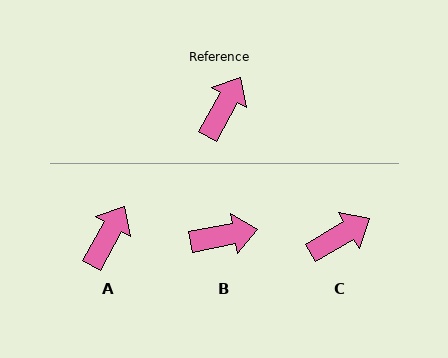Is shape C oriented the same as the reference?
No, it is off by about 30 degrees.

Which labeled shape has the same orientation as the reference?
A.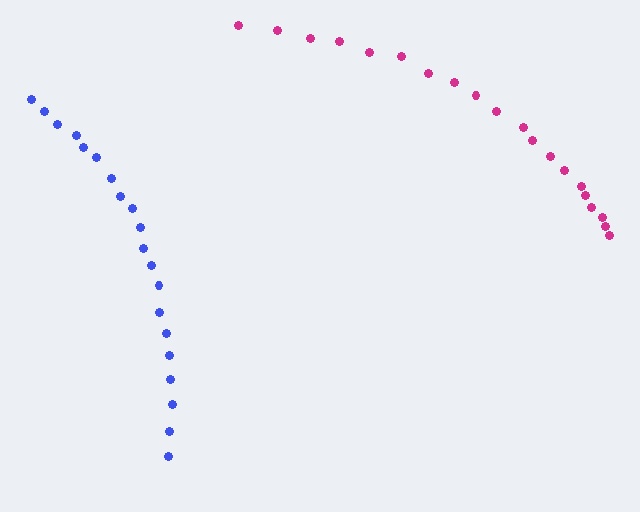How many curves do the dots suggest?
There are 2 distinct paths.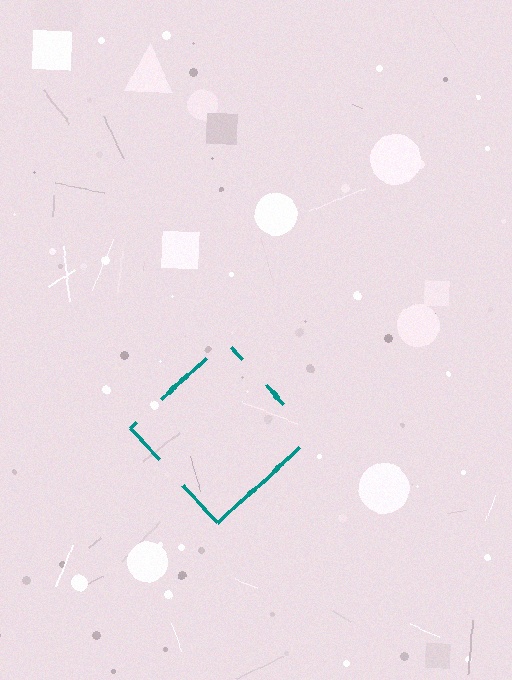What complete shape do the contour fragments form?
The contour fragments form a diamond.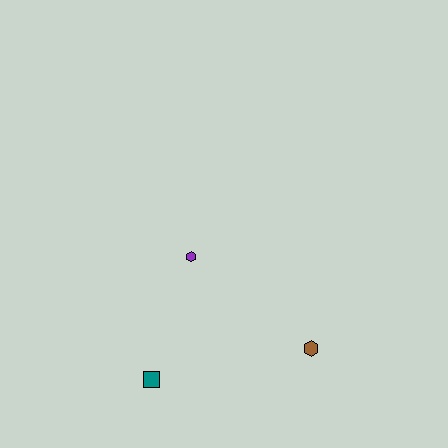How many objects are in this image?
There are 3 objects.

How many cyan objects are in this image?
There are no cyan objects.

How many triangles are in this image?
There are no triangles.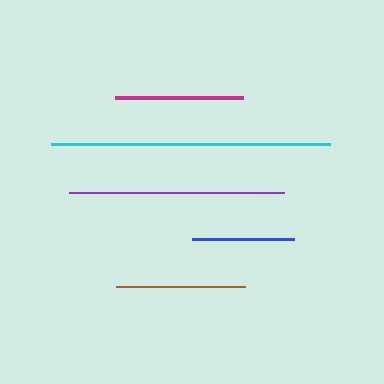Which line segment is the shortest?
The blue line is the shortest at approximately 101 pixels.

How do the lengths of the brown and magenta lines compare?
The brown and magenta lines are approximately the same length.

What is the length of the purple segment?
The purple segment is approximately 215 pixels long.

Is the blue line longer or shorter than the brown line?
The brown line is longer than the blue line.